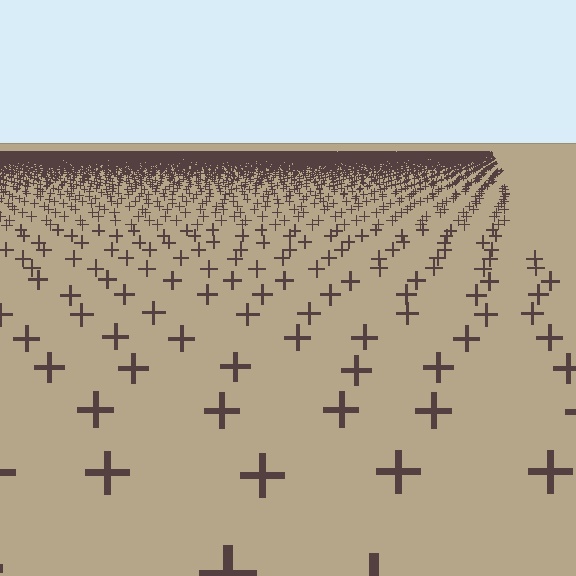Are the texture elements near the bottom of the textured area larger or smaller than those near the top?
Larger. Near the bottom, elements are closer to the viewer and appear at a bigger on-screen size.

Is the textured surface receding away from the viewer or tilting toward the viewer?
The surface is receding away from the viewer. Texture elements get smaller and denser toward the top.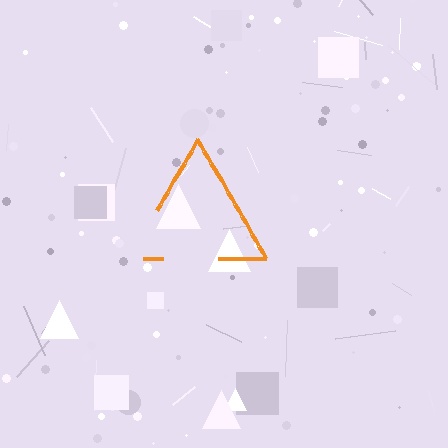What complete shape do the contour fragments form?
The contour fragments form a triangle.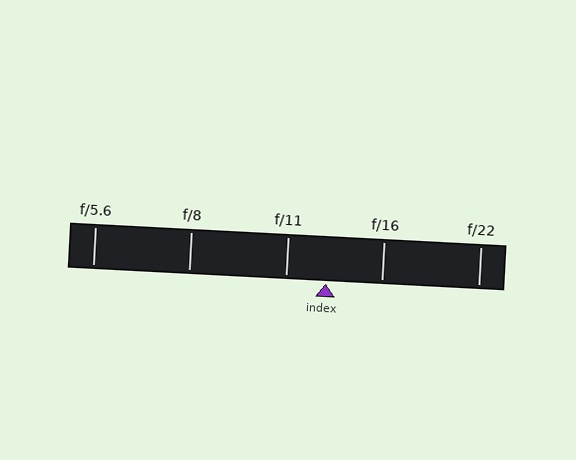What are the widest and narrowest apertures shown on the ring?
The widest aperture shown is f/5.6 and the narrowest is f/22.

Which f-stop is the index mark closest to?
The index mark is closest to f/11.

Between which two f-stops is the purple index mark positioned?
The index mark is between f/11 and f/16.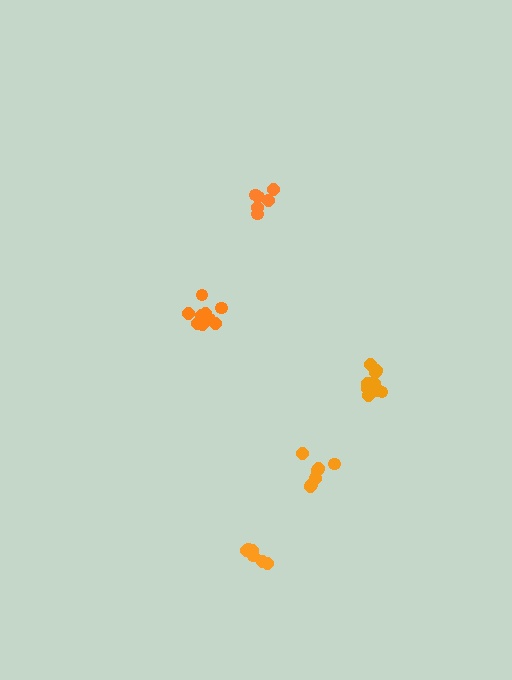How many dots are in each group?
Group 1: 8 dots, Group 2: 6 dots, Group 3: 10 dots, Group 4: 6 dots, Group 5: 12 dots (42 total).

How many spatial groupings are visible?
There are 5 spatial groupings.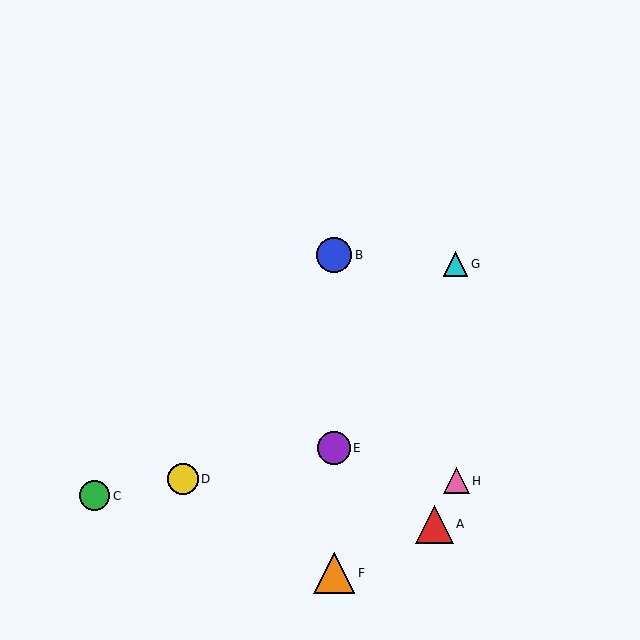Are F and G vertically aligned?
No, F is at x≈334 and G is at x≈455.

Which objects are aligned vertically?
Objects B, E, F are aligned vertically.